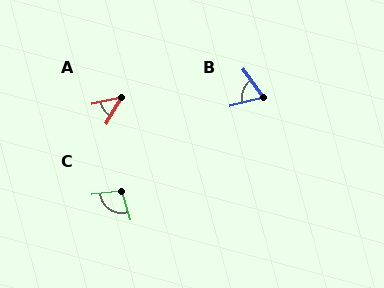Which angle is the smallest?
A, at approximately 47 degrees.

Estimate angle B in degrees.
Approximately 68 degrees.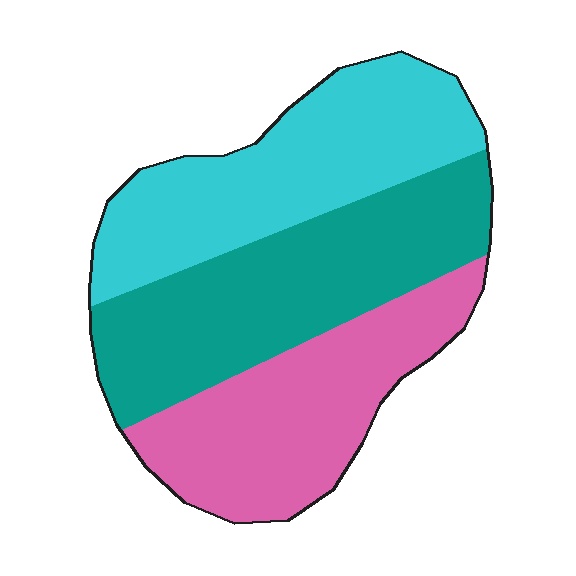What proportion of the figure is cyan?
Cyan covers about 35% of the figure.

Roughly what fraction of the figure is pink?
Pink covers about 30% of the figure.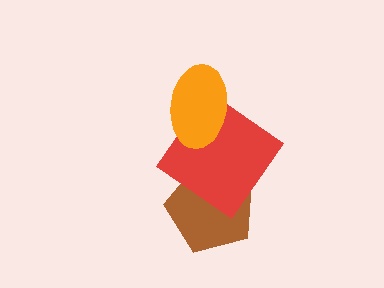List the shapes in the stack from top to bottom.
From top to bottom: the orange ellipse, the red diamond, the brown pentagon.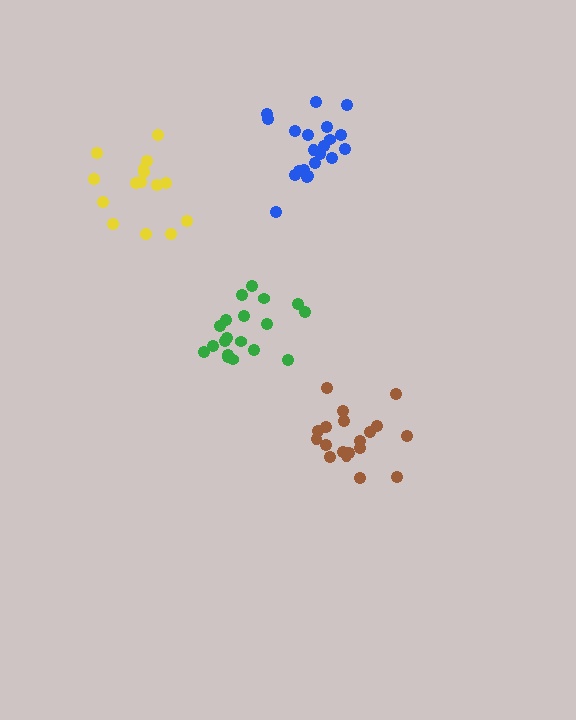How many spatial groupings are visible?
There are 4 spatial groupings.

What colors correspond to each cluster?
The clusters are colored: blue, yellow, brown, green.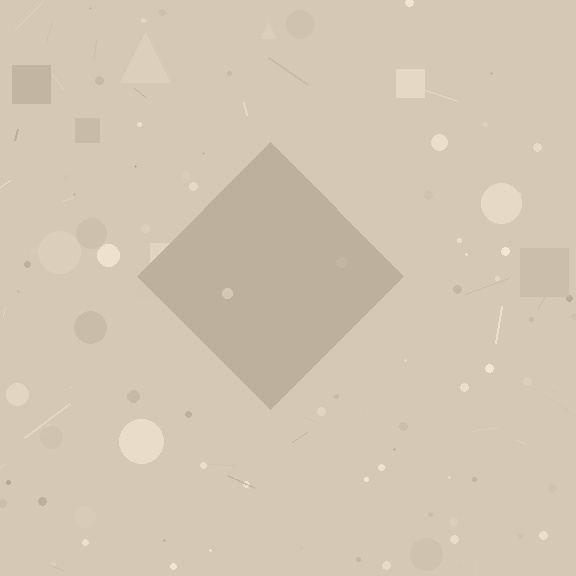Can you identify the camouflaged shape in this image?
The camouflaged shape is a diamond.